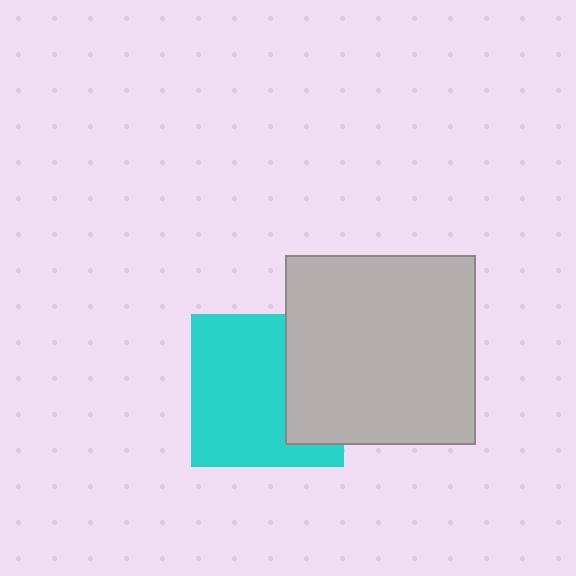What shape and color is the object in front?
The object in front is a light gray square.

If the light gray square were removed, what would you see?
You would see the complete cyan square.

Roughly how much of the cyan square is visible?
Most of it is visible (roughly 67%).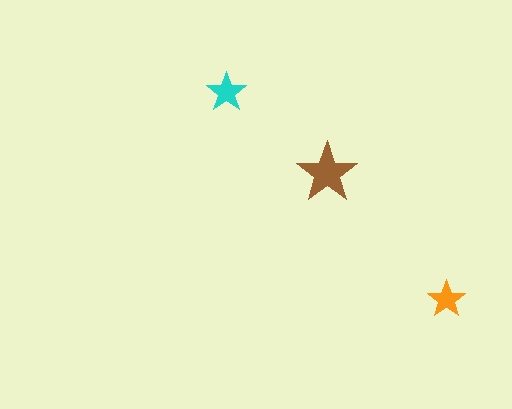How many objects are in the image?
There are 3 objects in the image.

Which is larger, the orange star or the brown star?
The brown one.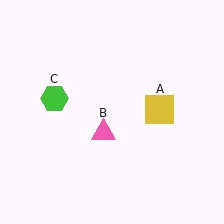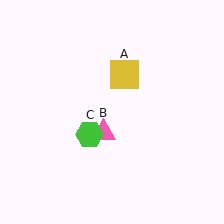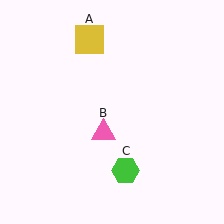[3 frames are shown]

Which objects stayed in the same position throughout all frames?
Pink triangle (object B) remained stationary.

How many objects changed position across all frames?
2 objects changed position: yellow square (object A), green hexagon (object C).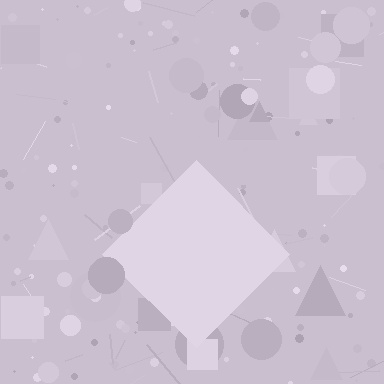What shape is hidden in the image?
A diamond is hidden in the image.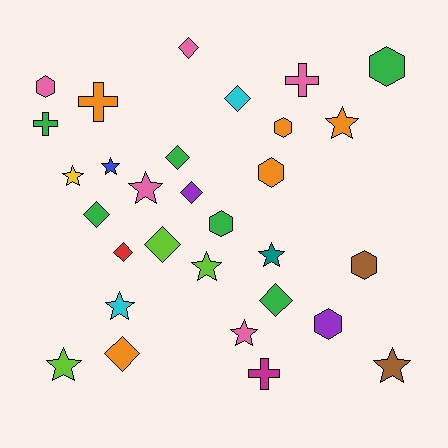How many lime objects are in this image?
There are 3 lime objects.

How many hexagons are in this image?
There are 7 hexagons.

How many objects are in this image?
There are 30 objects.